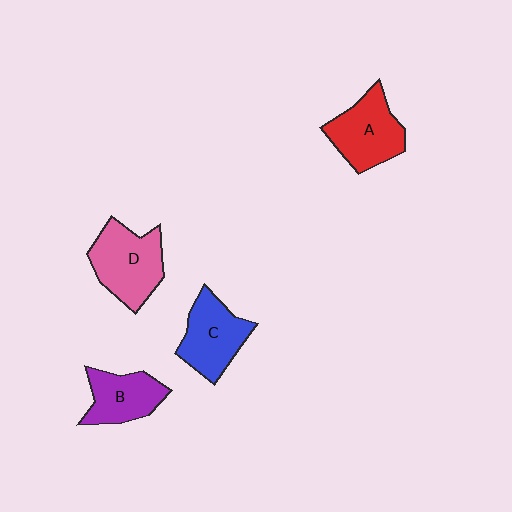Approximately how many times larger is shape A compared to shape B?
Approximately 1.2 times.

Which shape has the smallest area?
Shape B (purple).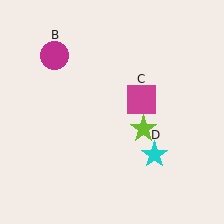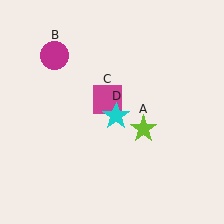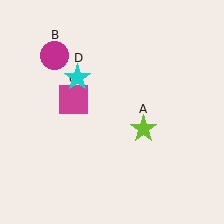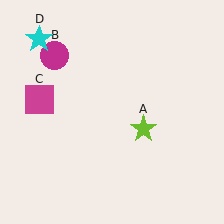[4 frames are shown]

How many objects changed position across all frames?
2 objects changed position: magenta square (object C), cyan star (object D).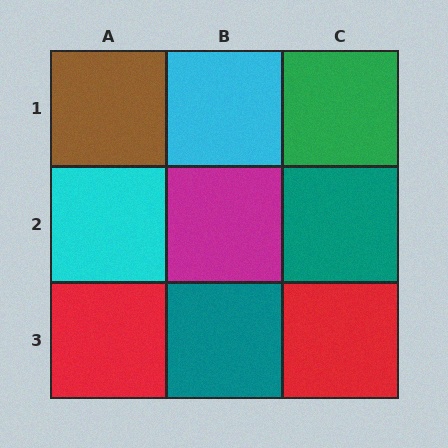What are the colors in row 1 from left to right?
Brown, cyan, green.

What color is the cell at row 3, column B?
Teal.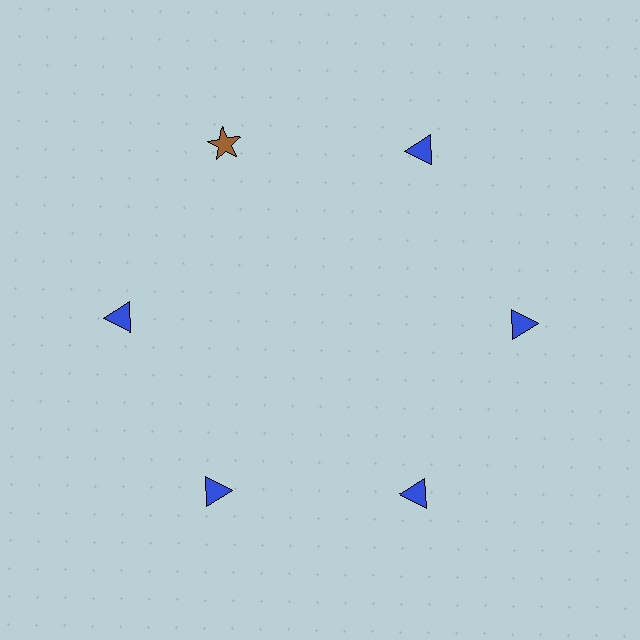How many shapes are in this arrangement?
There are 6 shapes arranged in a ring pattern.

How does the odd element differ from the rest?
It differs in both color (brown instead of blue) and shape (star instead of triangle).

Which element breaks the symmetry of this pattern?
The brown star at roughly the 11 o'clock position breaks the symmetry. All other shapes are blue triangles.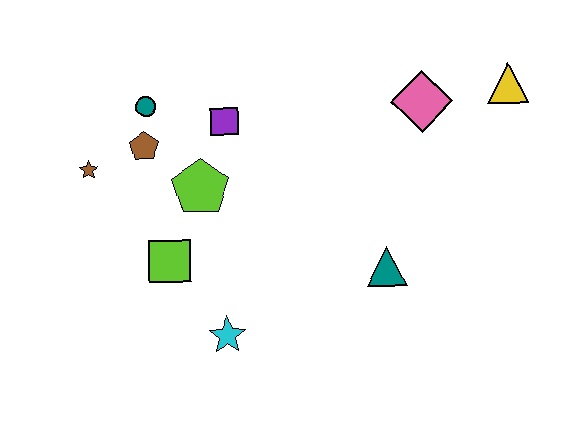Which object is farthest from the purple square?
The yellow triangle is farthest from the purple square.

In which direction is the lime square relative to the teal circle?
The lime square is below the teal circle.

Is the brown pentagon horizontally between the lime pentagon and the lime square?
No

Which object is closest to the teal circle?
The brown pentagon is closest to the teal circle.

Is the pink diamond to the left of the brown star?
No